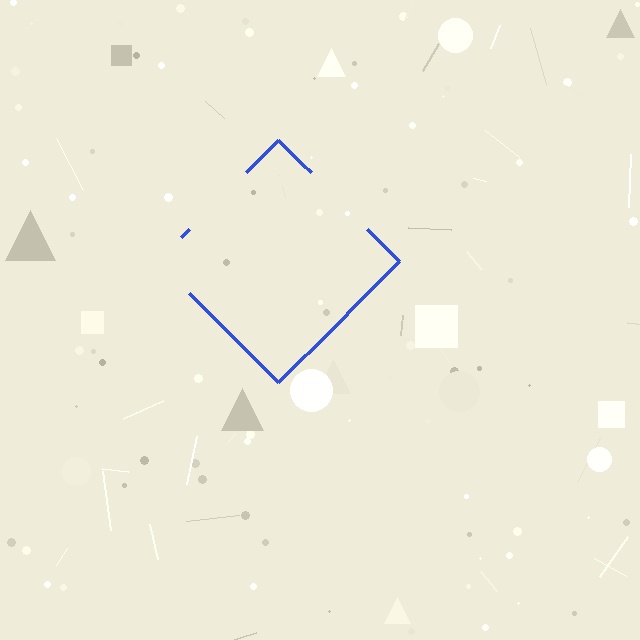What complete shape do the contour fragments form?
The contour fragments form a diamond.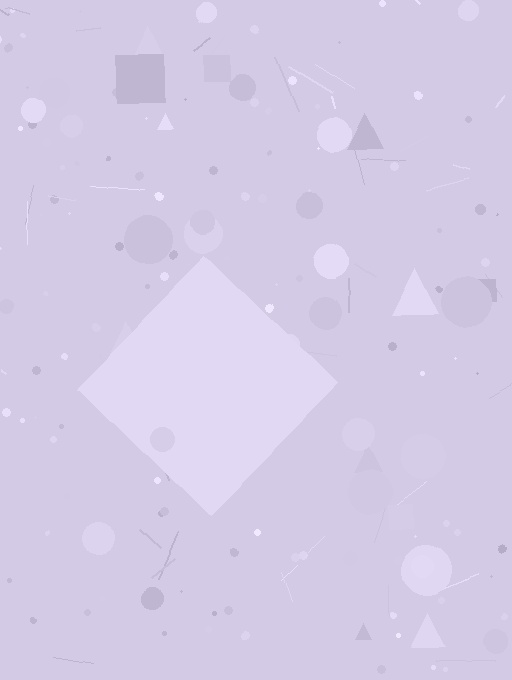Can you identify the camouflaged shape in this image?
The camouflaged shape is a diamond.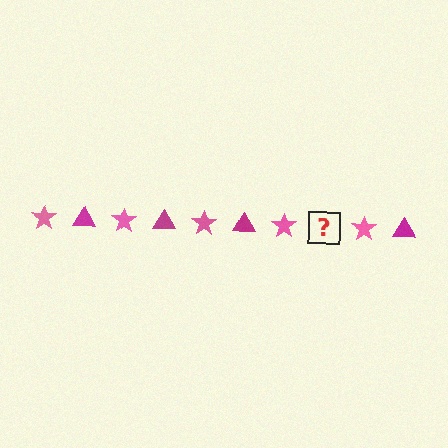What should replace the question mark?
The question mark should be replaced with a magenta triangle.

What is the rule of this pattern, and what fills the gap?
The rule is that the pattern alternates between pink star and magenta triangle. The gap should be filled with a magenta triangle.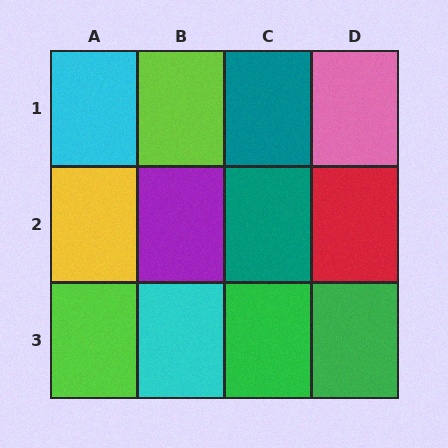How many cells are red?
1 cell is red.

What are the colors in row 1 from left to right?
Cyan, lime, teal, pink.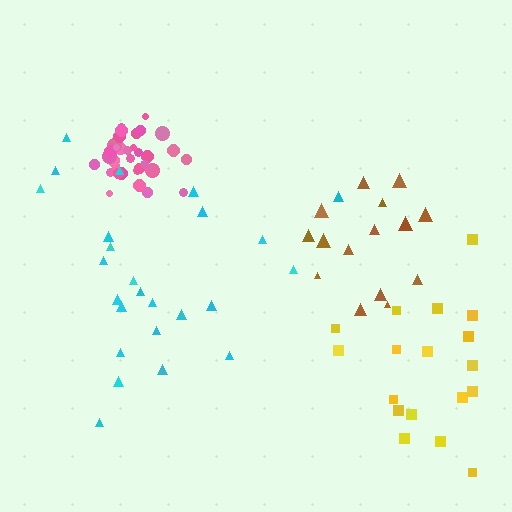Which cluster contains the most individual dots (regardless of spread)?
Pink (33).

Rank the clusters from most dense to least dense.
pink, brown, cyan, yellow.